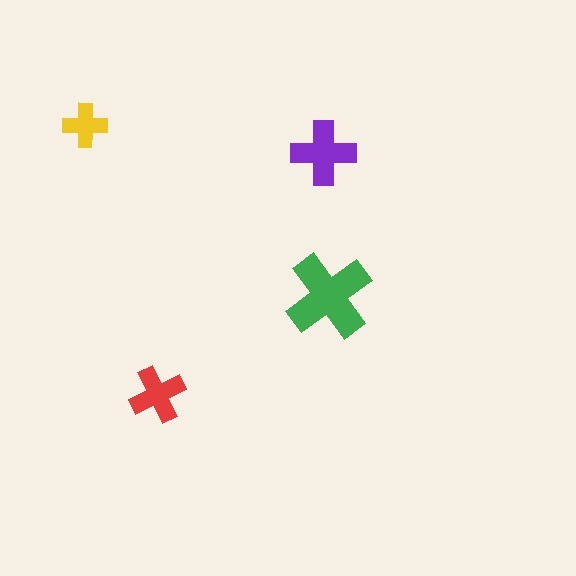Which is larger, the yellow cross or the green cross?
The green one.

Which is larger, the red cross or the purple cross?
The purple one.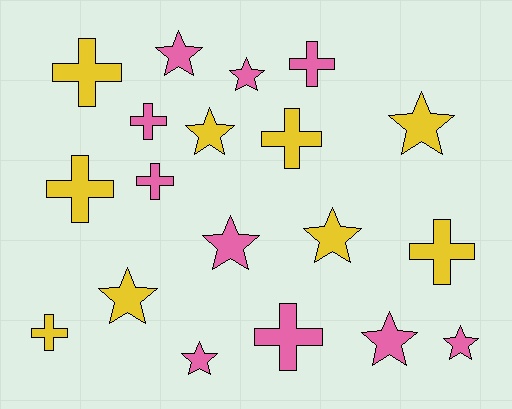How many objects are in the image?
There are 19 objects.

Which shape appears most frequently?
Star, with 10 objects.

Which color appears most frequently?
Pink, with 10 objects.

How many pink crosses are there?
There are 4 pink crosses.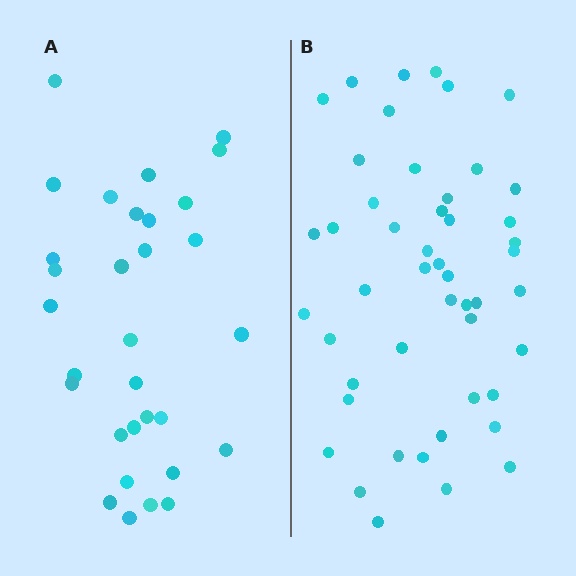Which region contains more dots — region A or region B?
Region B (the right region) has more dots.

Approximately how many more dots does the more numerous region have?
Region B has approximately 15 more dots than region A.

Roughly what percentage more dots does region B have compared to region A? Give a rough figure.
About 55% more.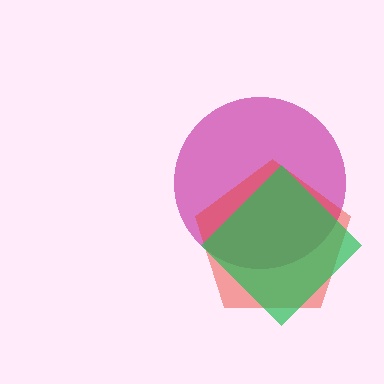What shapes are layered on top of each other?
The layered shapes are: a magenta circle, a red pentagon, a green diamond.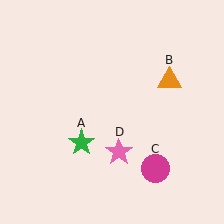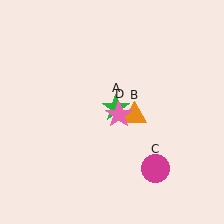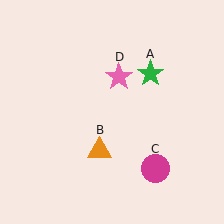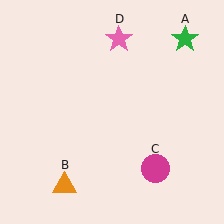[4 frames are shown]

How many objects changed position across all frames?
3 objects changed position: green star (object A), orange triangle (object B), pink star (object D).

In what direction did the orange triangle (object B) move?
The orange triangle (object B) moved down and to the left.